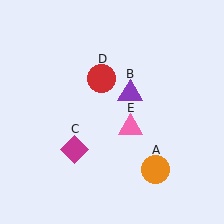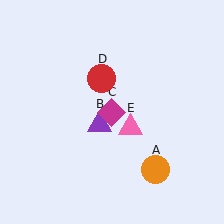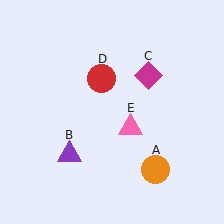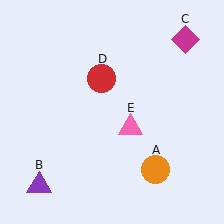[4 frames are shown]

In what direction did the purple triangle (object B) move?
The purple triangle (object B) moved down and to the left.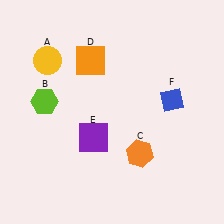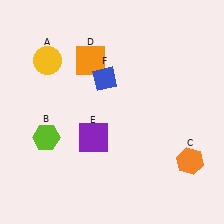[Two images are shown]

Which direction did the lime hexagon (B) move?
The lime hexagon (B) moved down.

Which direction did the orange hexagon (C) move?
The orange hexagon (C) moved right.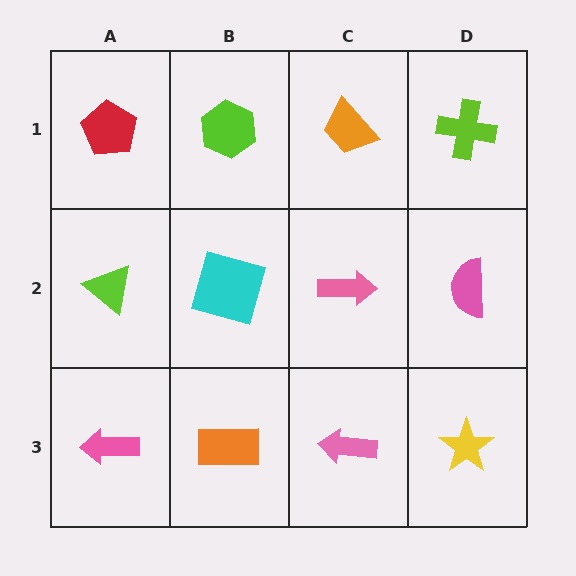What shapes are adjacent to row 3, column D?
A pink semicircle (row 2, column D), a pink arrow (row 3, column C).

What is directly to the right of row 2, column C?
A pink semicircle.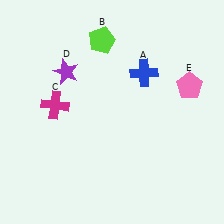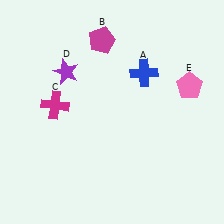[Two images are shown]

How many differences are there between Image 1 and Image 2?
There is 1 difference between the two images.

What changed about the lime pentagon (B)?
In Image 1, B is lime. In Image 2, it changed to magenta.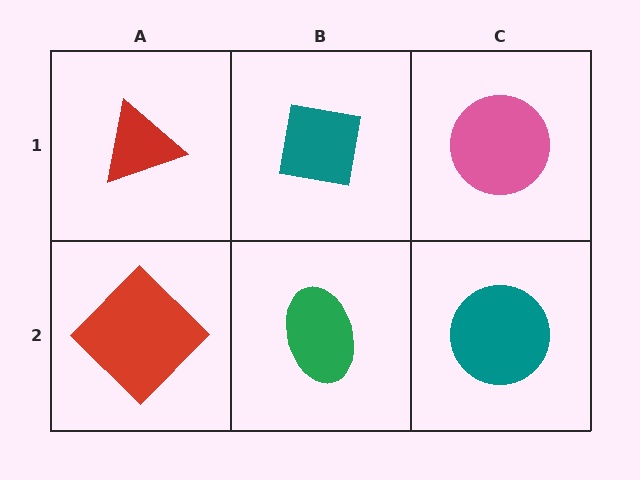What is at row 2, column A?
A red diamond.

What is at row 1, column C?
A pink circle.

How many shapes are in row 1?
3 shapes.